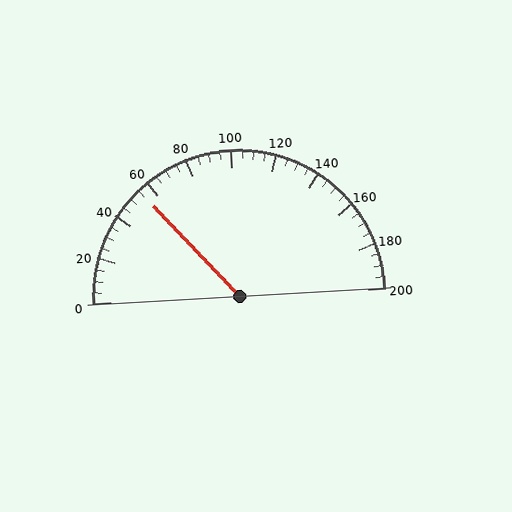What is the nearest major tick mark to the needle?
The nearest major tick mark is 60.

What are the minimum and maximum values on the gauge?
The gauge ranges from 0 to 200.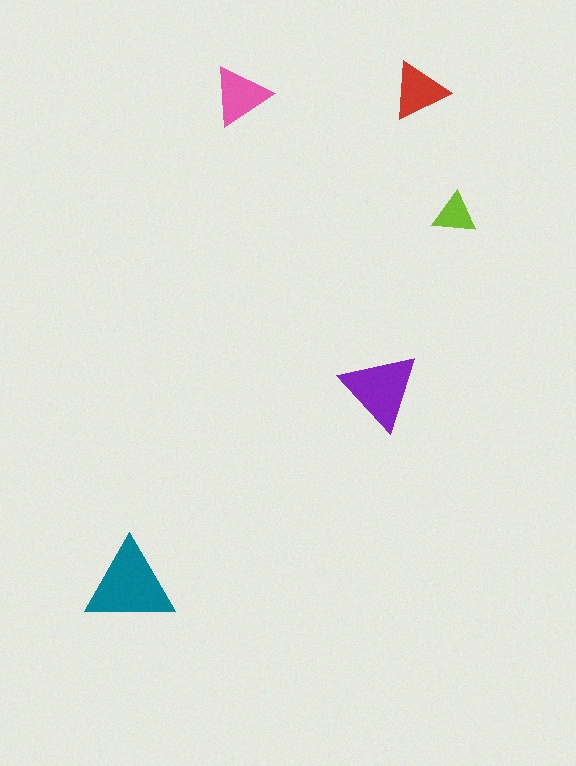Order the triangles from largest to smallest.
the teal one, the purple one, the pink one, the red one, the lime one.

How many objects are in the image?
There are 5 objects in the image.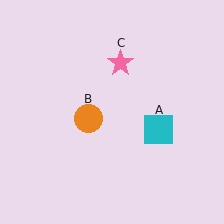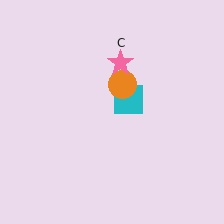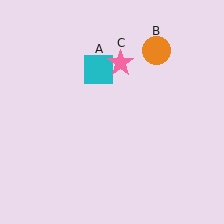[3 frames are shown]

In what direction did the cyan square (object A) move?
The cyan square (object A) moved up and to the left.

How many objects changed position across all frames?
2 objects changed position: cyan square (object A), orange circle (object B).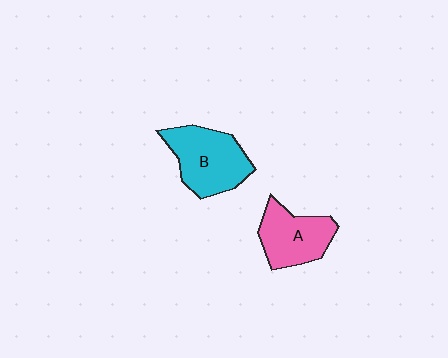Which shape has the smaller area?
Shape A (pink).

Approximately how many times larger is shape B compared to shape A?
Approximately 1.2 times.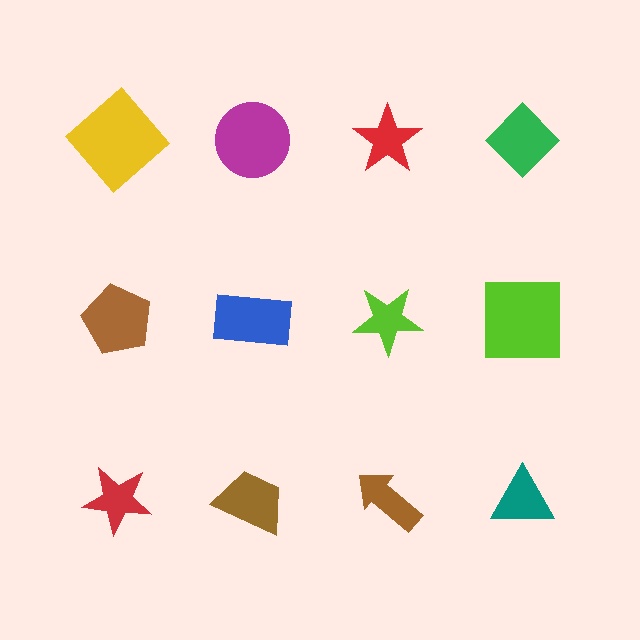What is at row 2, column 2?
A blue rectangle.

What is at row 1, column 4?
A green diamond.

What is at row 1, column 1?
A yellow diamond.